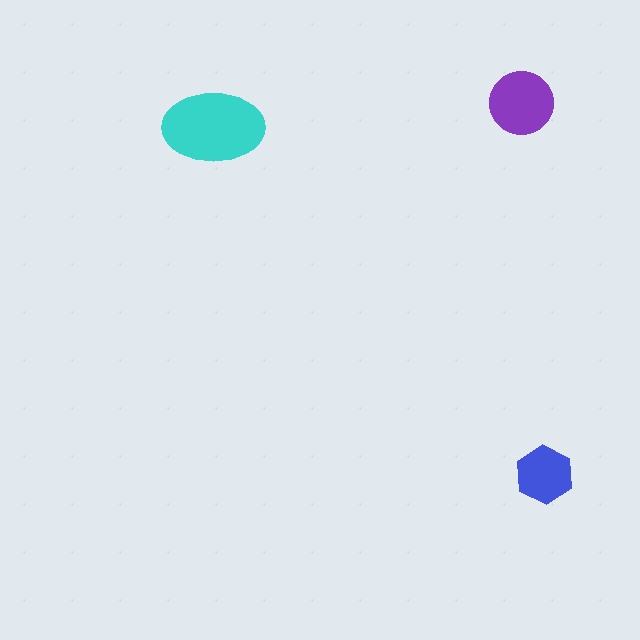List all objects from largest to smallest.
The cyan ellipse, the purple circle, the blue hexagon.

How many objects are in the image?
There are 3 objects in the image.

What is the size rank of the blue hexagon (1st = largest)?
3rd.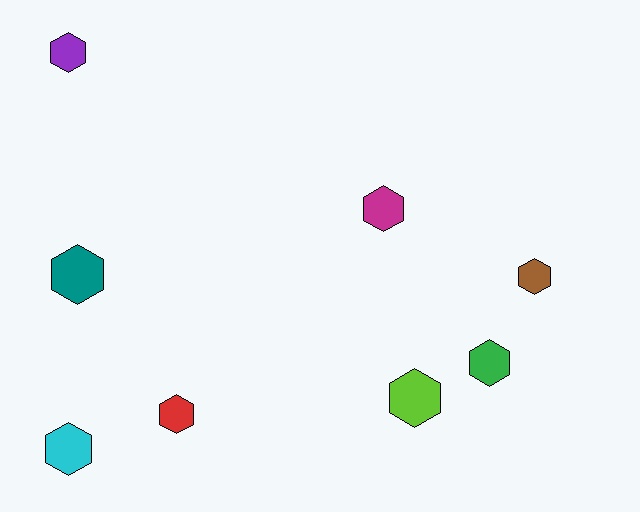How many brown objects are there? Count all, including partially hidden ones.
There is 1 brown object.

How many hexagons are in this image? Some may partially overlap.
There are 8 hexagons.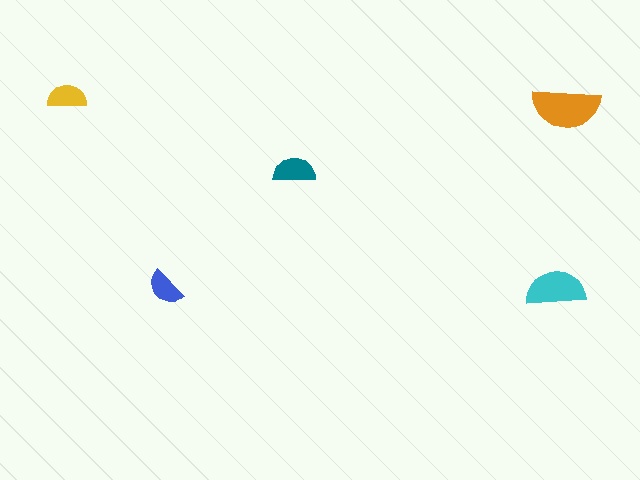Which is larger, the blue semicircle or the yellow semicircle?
The yellow one.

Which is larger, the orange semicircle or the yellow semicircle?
The orange one.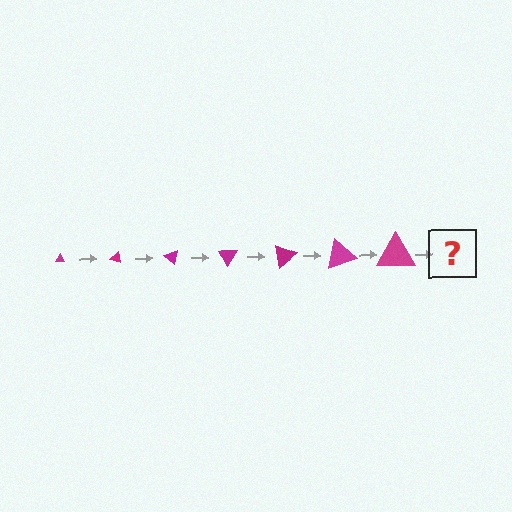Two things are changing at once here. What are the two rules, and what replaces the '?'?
The two rules are that the triangle grows larger each step and it rotates 20 degrees each step. The '?' should be a triangle, larger than the previous one and rotated 140 degrees from the start.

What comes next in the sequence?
The next element should be a triangle, larger than the previous one and rotated 140 degrees from the start.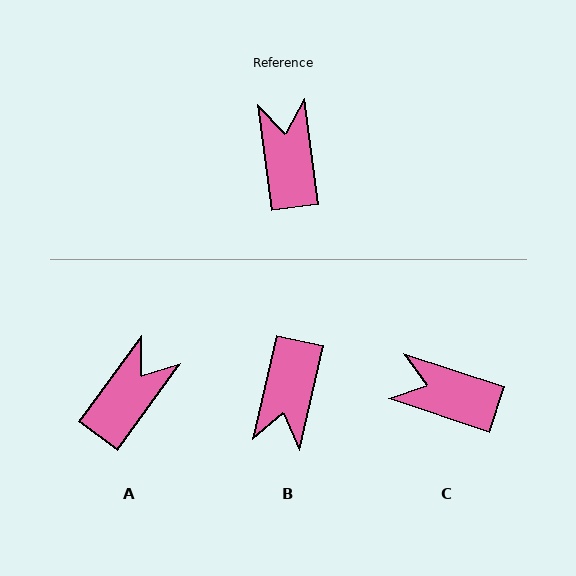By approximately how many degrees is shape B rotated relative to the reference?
Approximately 160 degrees counter-clockwise.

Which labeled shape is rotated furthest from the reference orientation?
B, about 160 degrees away.